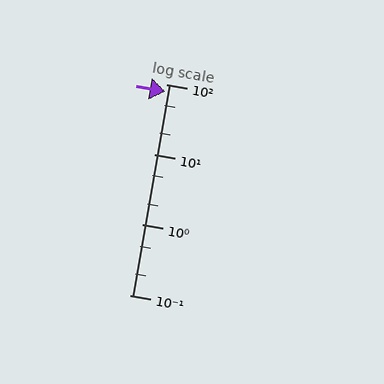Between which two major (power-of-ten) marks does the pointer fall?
The pointer is between 10 and 100.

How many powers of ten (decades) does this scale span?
The scale spans 3 decades, from 0.1 to 100.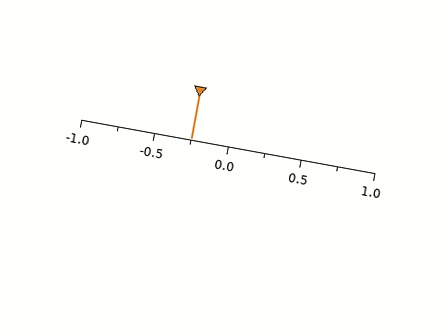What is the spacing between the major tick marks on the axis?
The major ticks are spaced 0.5 apart.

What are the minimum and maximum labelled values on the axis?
The axis runs from -1.0 to 1.0.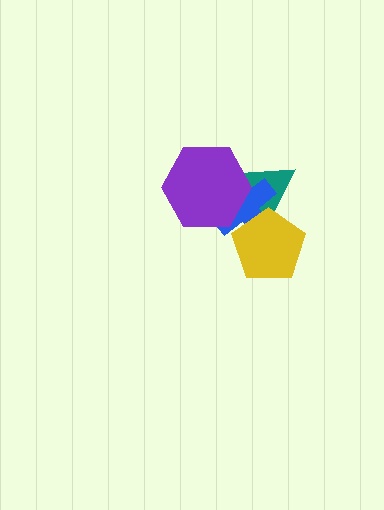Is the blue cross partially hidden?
Yes, it is partially covered by another shape.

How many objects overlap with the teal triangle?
3 objects overlap with the teal triangle.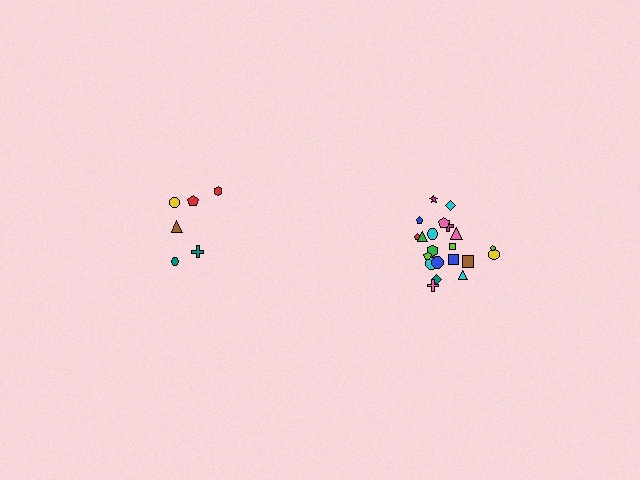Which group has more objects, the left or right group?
The right group.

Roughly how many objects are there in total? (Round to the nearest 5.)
Roughly 30 objects in total.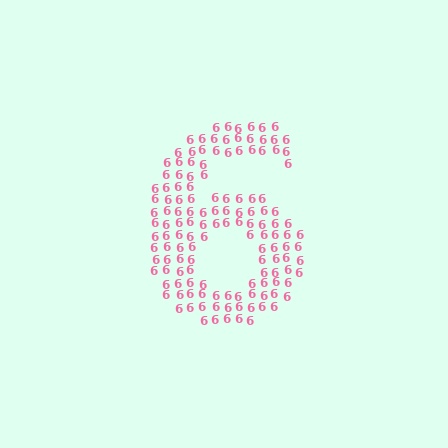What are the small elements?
The small elements are digit 6's.